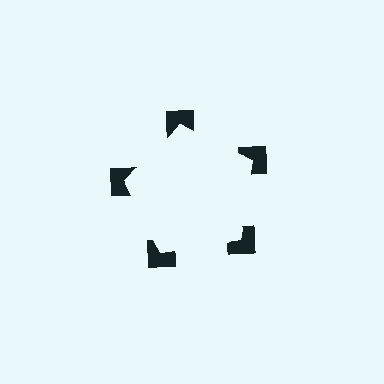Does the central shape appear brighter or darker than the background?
It typically appears slightly brighter than the background, even though no actual brightness change is drawn.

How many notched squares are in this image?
There are 5 — one at each vertex of the illusory pentagon.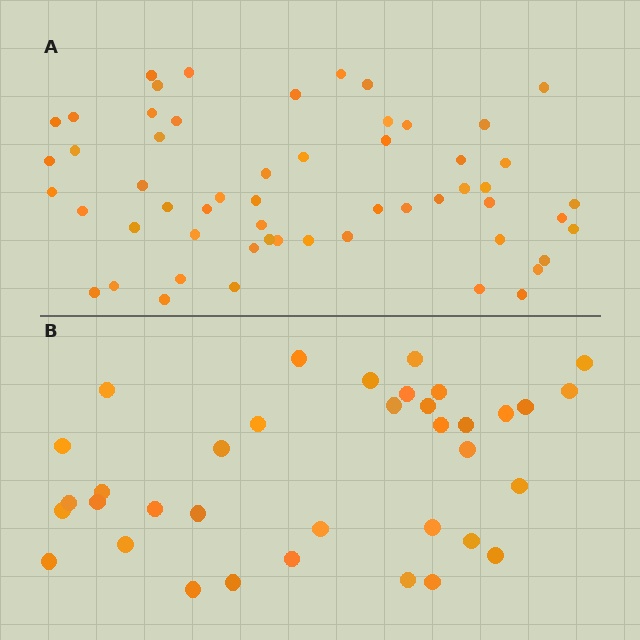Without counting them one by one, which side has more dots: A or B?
Region A (the top region) has more dots.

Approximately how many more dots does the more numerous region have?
Region A has approximately 20 more dots than region B.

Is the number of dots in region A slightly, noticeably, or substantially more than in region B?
Region A has substantially more. The ratio is roughly 1.6 to 1.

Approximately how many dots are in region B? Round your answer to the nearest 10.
About 40 dots. (The exact count is 36, which rounds to 40.)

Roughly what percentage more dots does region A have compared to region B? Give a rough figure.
About 55% more.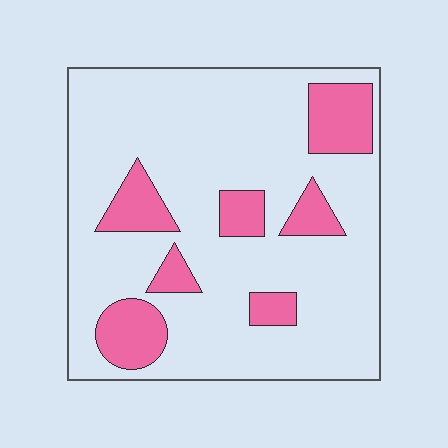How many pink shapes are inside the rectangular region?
7.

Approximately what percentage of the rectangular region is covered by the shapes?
Approximately 20%.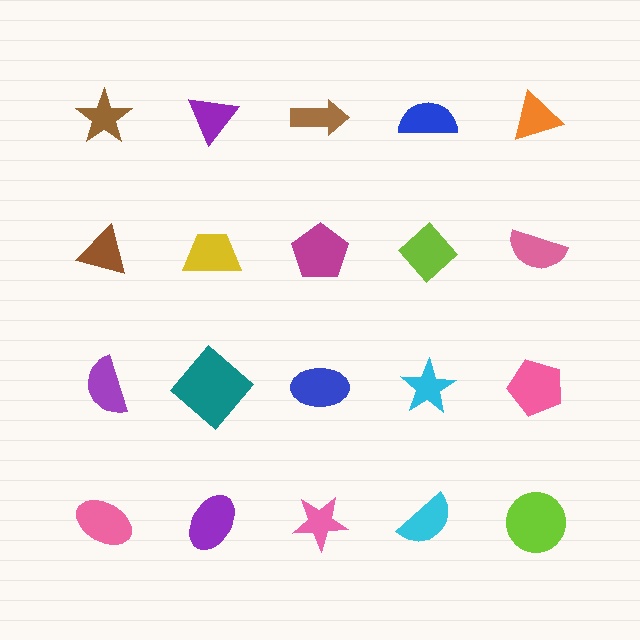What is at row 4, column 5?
A lime circle.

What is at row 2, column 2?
A yellow trapezoid.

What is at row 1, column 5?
An orange triangle.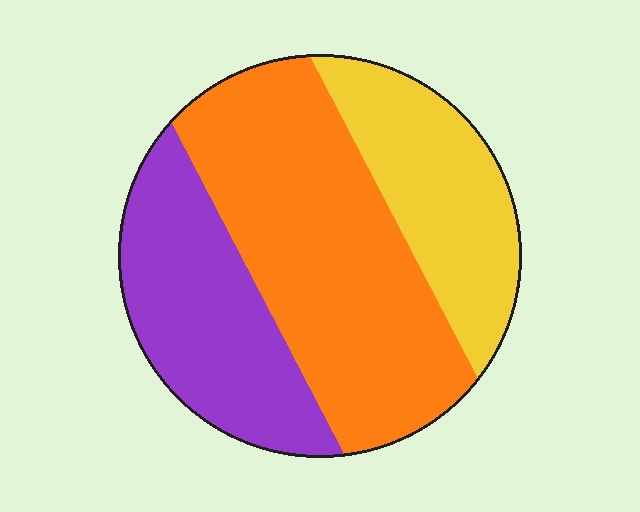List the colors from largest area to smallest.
From largest to smallest: orange, purple, yellow.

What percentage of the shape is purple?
Purple takes up between a sixth and a third of the shape.